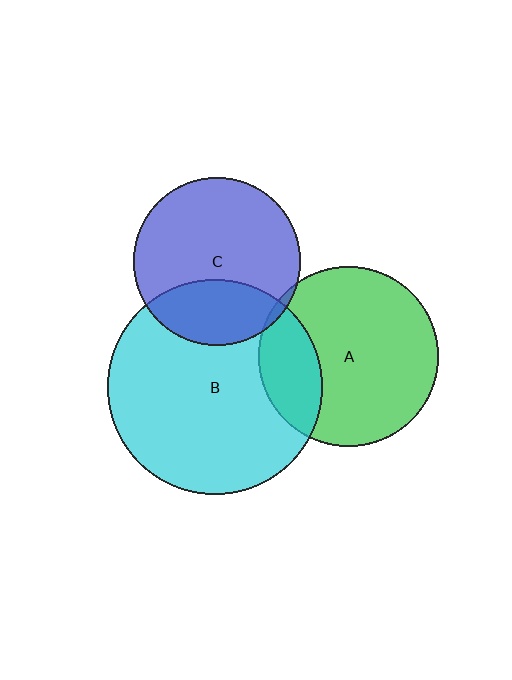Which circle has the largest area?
Circle B (cyan).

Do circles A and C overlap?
Yes.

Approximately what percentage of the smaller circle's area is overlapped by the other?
Approximately 5%.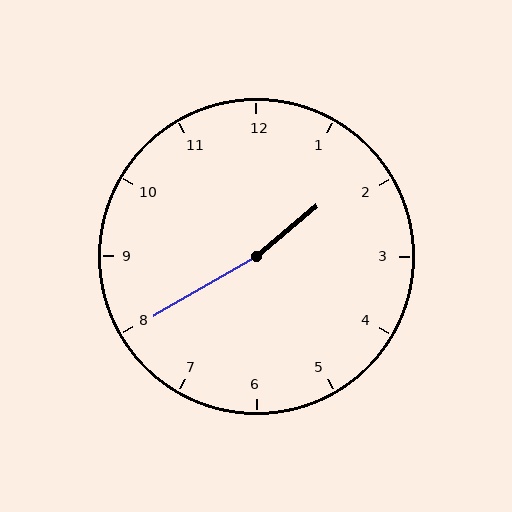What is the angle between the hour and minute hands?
Approximately 170 degrees.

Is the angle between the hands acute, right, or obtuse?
It is obtuse.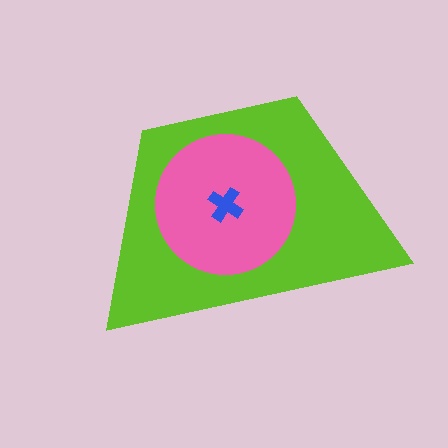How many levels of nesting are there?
3.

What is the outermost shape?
The lime trapezoid.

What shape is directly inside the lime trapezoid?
The pink circle.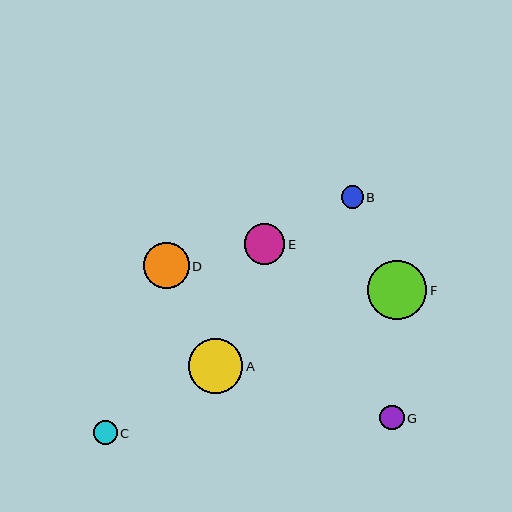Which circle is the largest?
Circle F is the largest with a size of approximately 59 pixels.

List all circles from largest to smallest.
From largest to smallest: F, A, D, E, G, C, B.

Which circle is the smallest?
Circle B is the smallest with a size of approximately 22 pixels.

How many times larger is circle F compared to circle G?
Circle F is approximately 2.4 times the size of circle G.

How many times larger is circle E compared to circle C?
Circle E is approximately 1.7 times the size of circle C.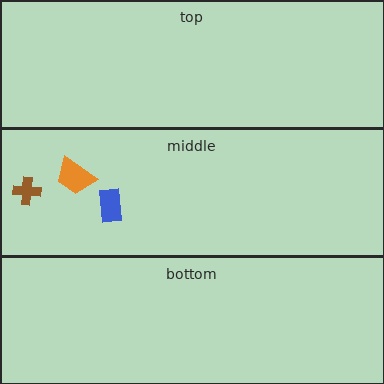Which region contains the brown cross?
The middle region.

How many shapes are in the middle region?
3.